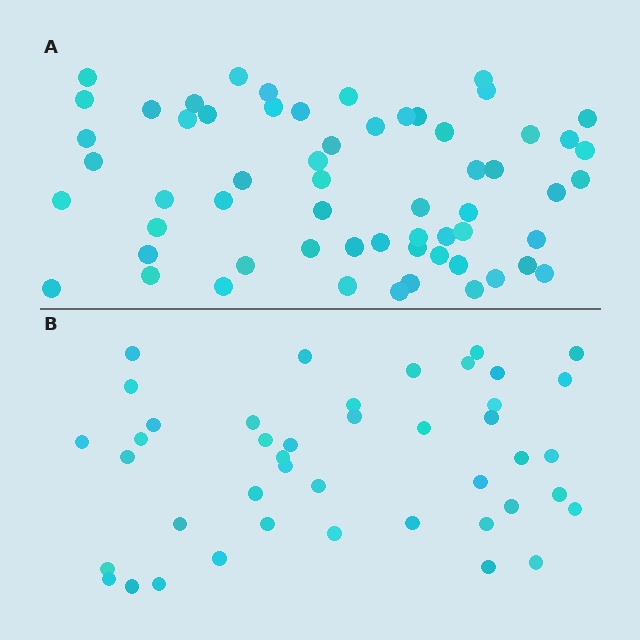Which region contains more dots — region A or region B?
Region A (the top region) has more dots.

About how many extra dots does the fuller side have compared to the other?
Region A has approximately 15 more dots than region B.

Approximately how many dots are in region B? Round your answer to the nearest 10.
About 40 dots. (The exact count is 43, which rounds to 40.)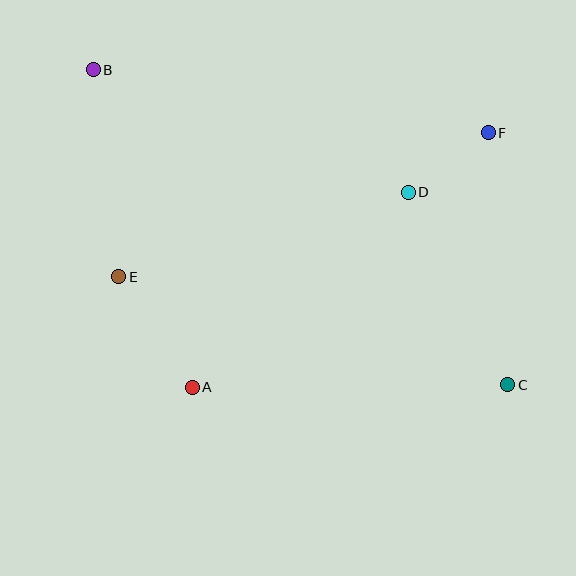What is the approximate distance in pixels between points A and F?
The distance between A and F is approximately 390 pixels.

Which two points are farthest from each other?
Points B and C are farthest from each other.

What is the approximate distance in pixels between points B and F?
The distance between B and F is approximately 400 pixels.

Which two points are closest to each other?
Points D and F are closest to each other.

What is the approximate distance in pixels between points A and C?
The distance between A and C is approximately 315 pixels.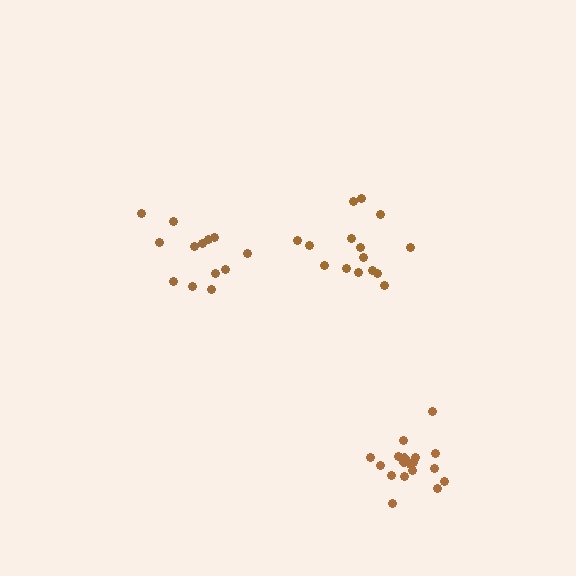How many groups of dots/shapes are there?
There are 3 groups.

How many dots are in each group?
Group 1: 13 dots, Group 2: 19 dots, Group 3: 15 dots (47 total).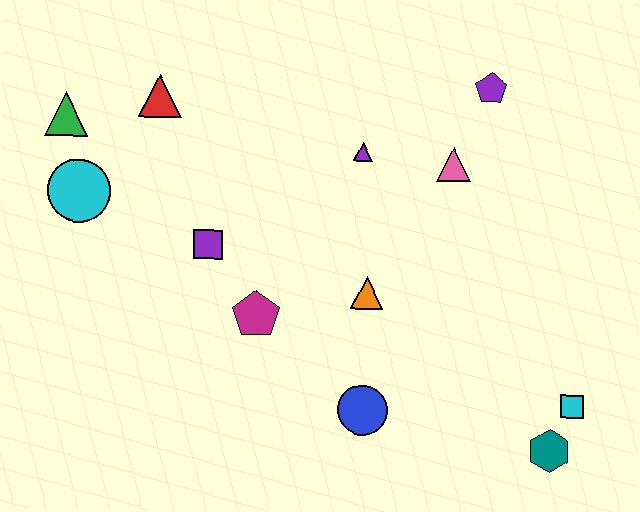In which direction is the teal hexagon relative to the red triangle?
The teal hexagon is to the right of the red triangle.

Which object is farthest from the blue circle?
The green triangle is farthest from the blue circle.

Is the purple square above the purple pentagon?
No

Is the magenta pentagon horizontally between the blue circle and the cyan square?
No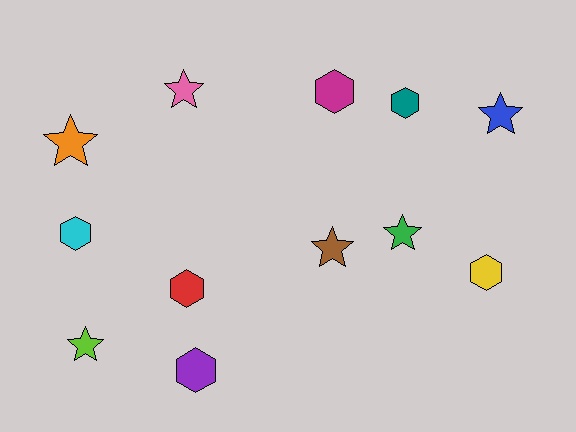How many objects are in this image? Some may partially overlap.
There are 12 objects.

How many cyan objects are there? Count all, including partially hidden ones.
There is 1 cyan object.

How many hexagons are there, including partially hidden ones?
There are 6 hexagons.